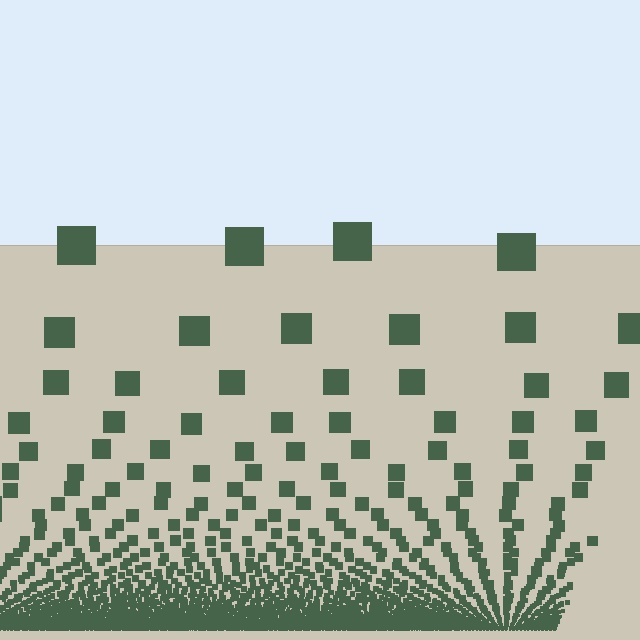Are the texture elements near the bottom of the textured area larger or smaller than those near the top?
Smaller. The gradient is inverted — elements near the bottom are smaller and denser.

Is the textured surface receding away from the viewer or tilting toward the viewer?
The surface appears to tilt toward the viewer. Texture elements get larger and sparser toward the top.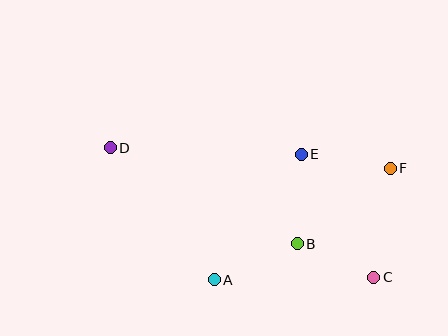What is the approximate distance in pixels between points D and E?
The distance between D and E is approximately 191 pixels.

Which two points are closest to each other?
Points B and C are closest to each other.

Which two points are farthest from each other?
Points C and D are farthest from each other.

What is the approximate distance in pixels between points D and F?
The distance between D and F is approximately 281 pixels.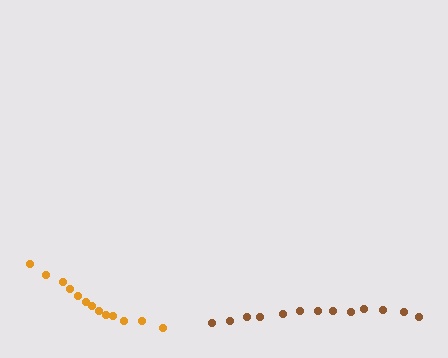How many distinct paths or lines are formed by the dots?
There are 2 distinct paths.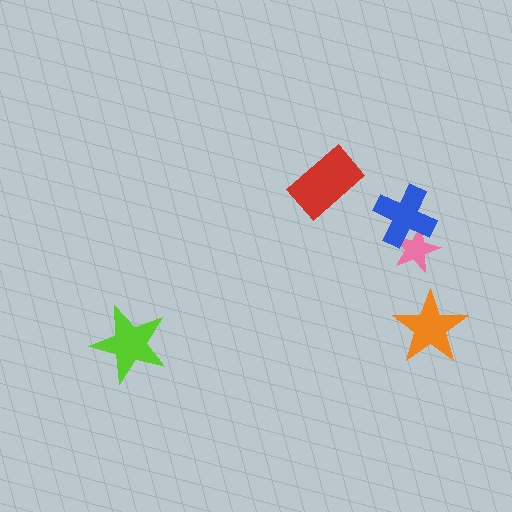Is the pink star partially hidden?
Yes, it is partially covered by another shape.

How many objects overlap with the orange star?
0 objects overlap with the orange star.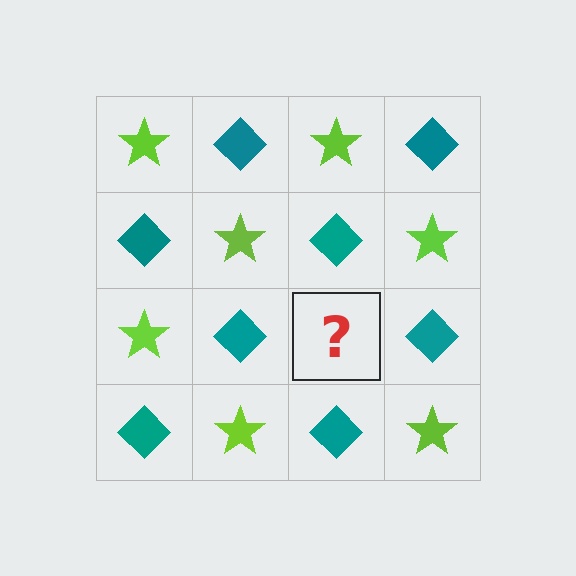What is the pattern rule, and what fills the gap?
The rule is that it alternates lime star and teal diamond in a checkerboard pattern. The gap should be filled with a lime star.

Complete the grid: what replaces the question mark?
The question mark should be replaced with a lime star.